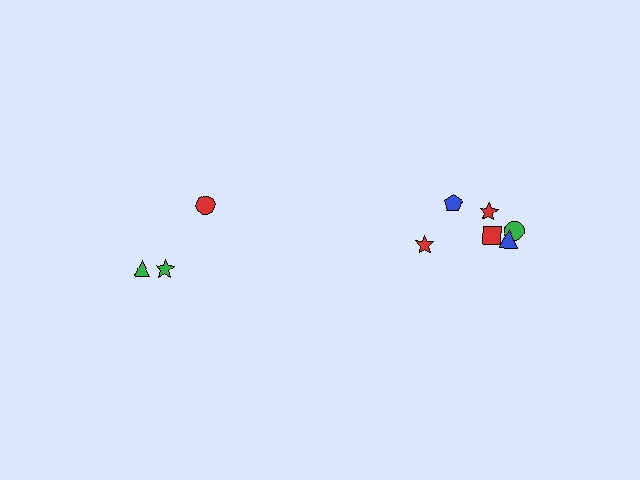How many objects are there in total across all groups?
There are 9 objects.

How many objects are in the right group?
There are 6 objects.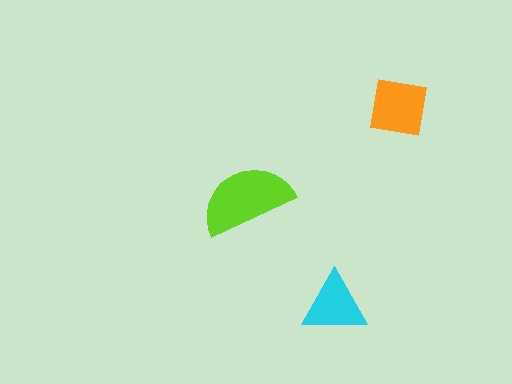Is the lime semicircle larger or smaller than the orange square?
Larger.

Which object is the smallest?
The cyan triangle.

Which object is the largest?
The lime semicircle.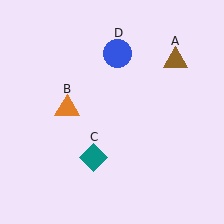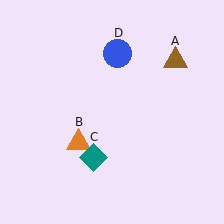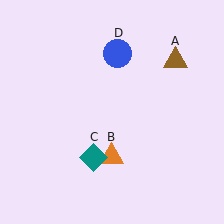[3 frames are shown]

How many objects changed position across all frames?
1 object changed position: orange triangle (object B).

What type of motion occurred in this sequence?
The orange triangle (object B) rotated counterclockwise around the center of the scene.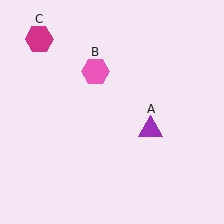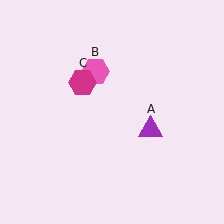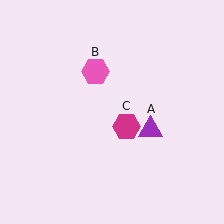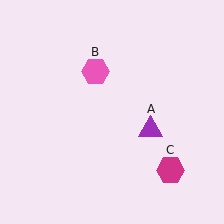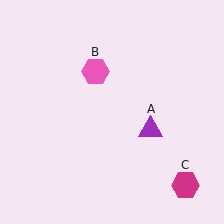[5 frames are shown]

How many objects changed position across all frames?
1 object changed position: magenta hexagon (object C).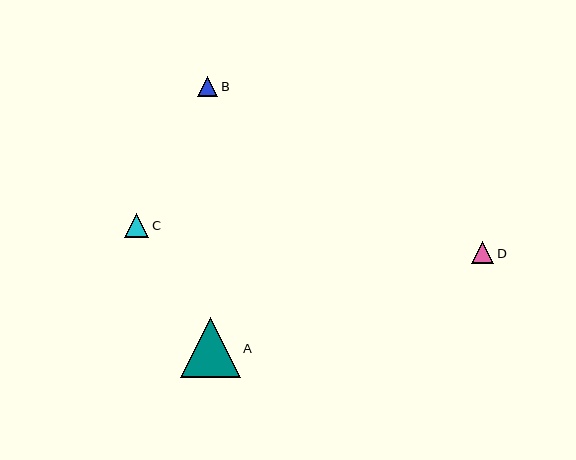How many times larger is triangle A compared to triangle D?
Triangle A is approximately 2.7 times the size of triangle D.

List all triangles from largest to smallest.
From largest to smallest: A, C, D, B.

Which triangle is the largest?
Triangle A is the largest with a size of approximately 60 pixels.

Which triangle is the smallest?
Triangle B is the smallest with a size of approximately 20 pixels.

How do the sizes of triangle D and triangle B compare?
Triangle D and triangle B are approximately the same size.